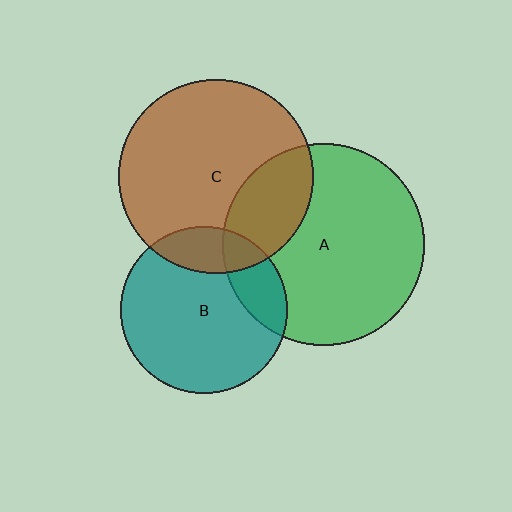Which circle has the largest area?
Circle A (green).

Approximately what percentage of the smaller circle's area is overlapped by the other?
Approximately 20%.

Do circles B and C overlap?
Yes.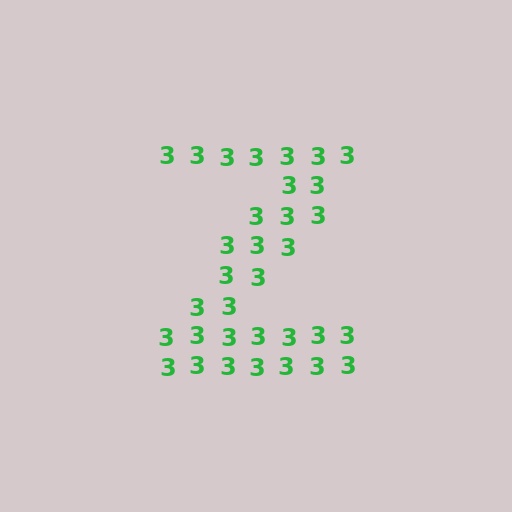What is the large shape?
The large shape is the letter Z.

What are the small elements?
The small elements are digit 3's.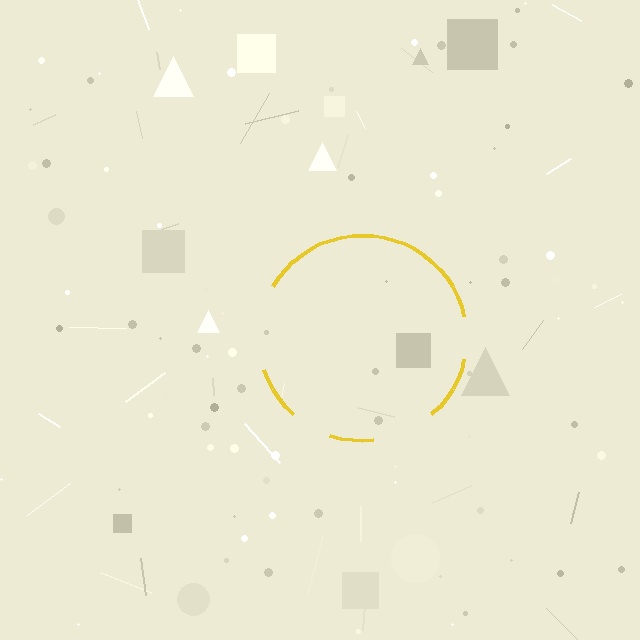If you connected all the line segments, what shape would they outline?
They would outline a circle.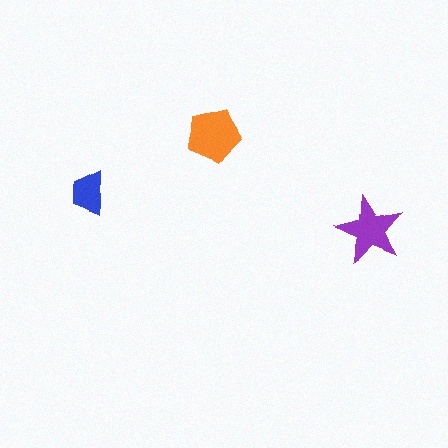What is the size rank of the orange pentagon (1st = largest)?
1st.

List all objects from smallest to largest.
The blue trapezoid, the purple star, the orange pentagon.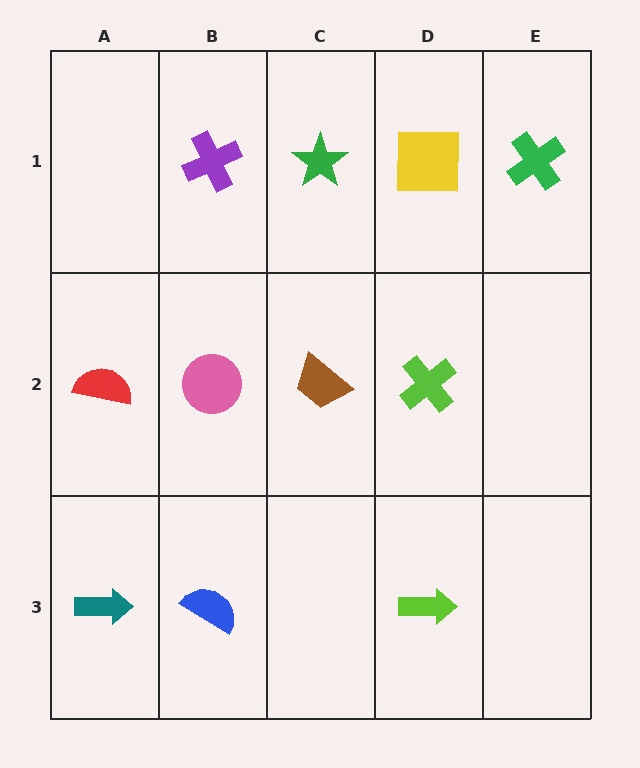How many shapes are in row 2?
4 shapes.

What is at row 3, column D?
A lime arrow.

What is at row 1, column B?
A purple cross.